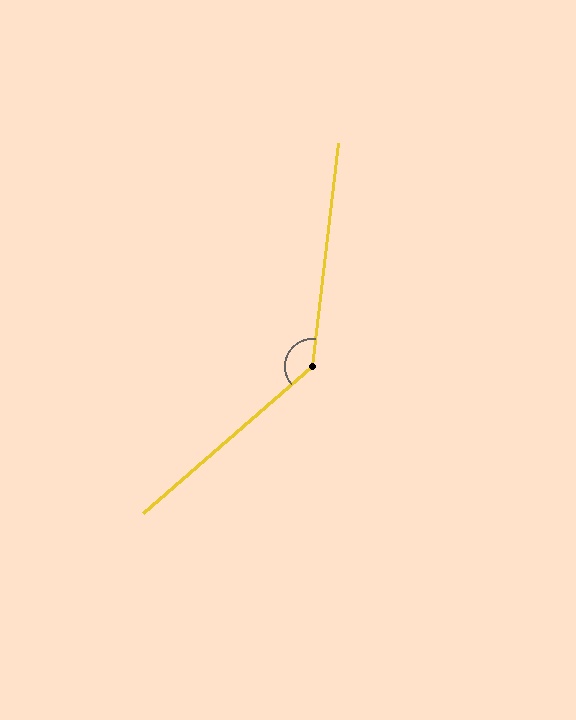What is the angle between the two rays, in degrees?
Approximately 138 degrees.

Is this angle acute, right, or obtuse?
It is obtuse.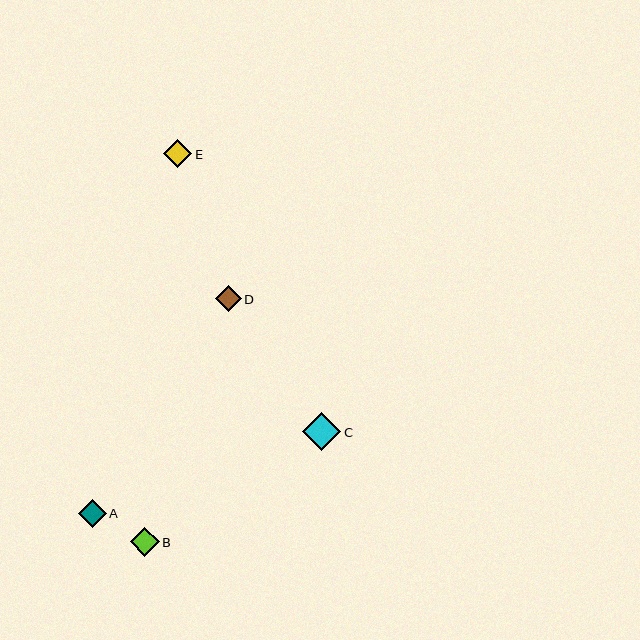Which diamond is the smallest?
Diamond D is the smallest with a size of approximately 26 pixels.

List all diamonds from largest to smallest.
From largest to smallest: C, B, E, A, D.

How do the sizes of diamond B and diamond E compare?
Diamond B and diamond E are approximately the same size.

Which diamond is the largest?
Diamond C is the largest with a size of approximately 38 pixels.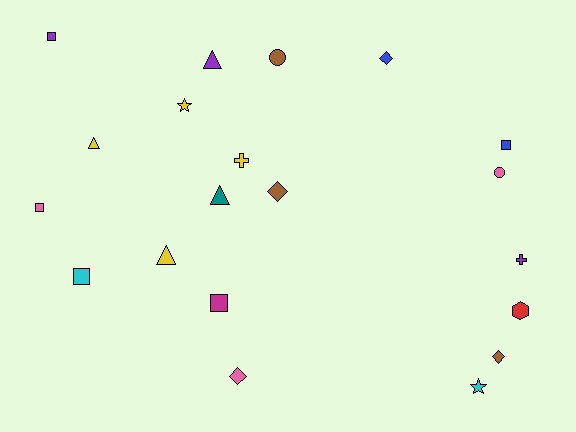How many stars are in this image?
There are 2 stars.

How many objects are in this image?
There are 20 objects.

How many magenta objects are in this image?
There is 1 magenta object.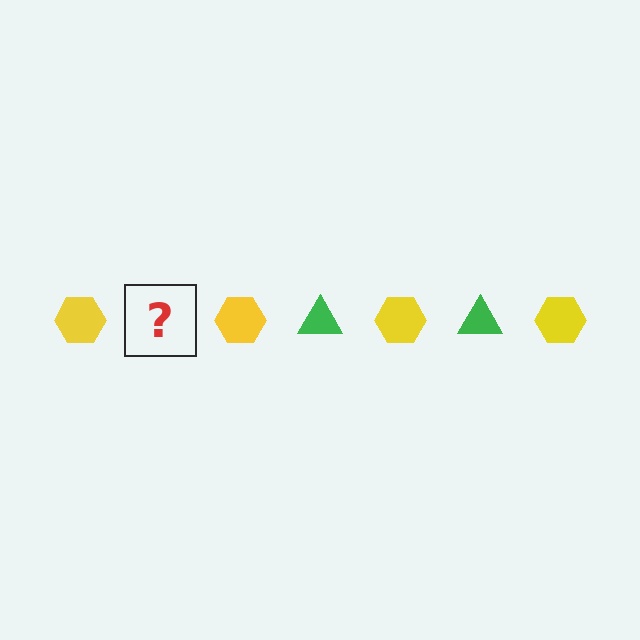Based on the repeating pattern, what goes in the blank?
The blank should be a green triangle.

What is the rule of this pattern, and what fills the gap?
The rule is that the pattern alternates between yellow hexagon and green triangle. The gap should be filled with a green triangle.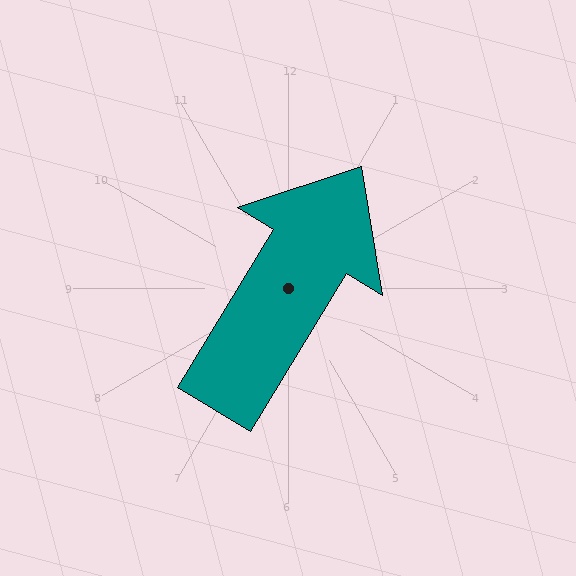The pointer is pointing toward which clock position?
Roughly 1 o'clock.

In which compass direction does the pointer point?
Northeast.